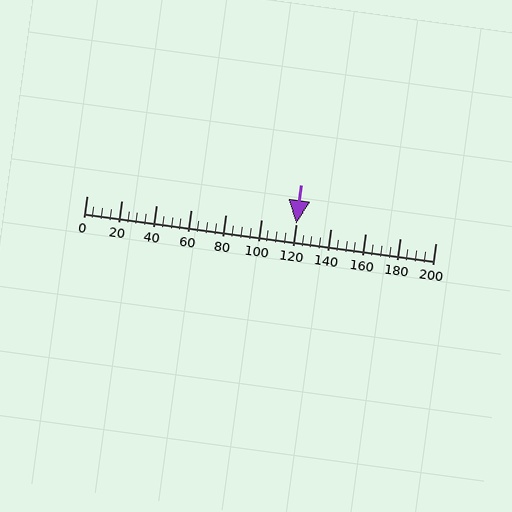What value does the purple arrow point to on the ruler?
The purple arrow points to approximately 120.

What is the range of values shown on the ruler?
The ruler shows values from 0 to 200.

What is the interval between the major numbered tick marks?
The major tick marks are spaced 20 units apart.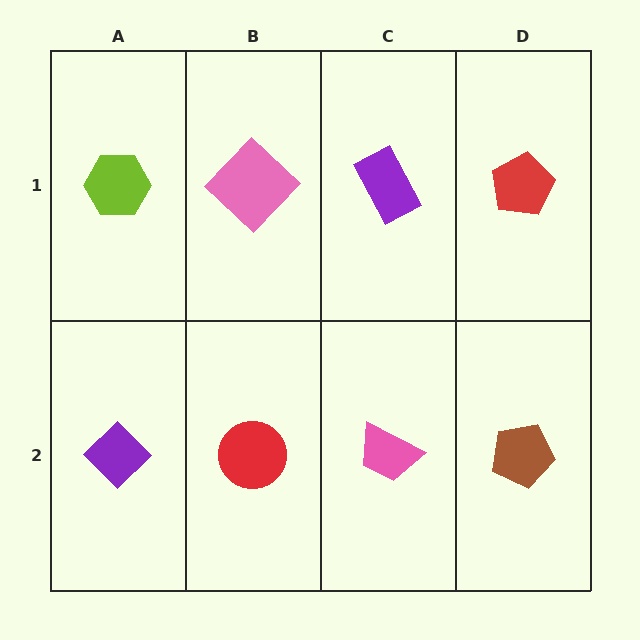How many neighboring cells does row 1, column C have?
3.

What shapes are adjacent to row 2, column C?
A purple rectangle (row 1, column C), a red circle (row 2, column B), a brown pentagon (row 2, column D).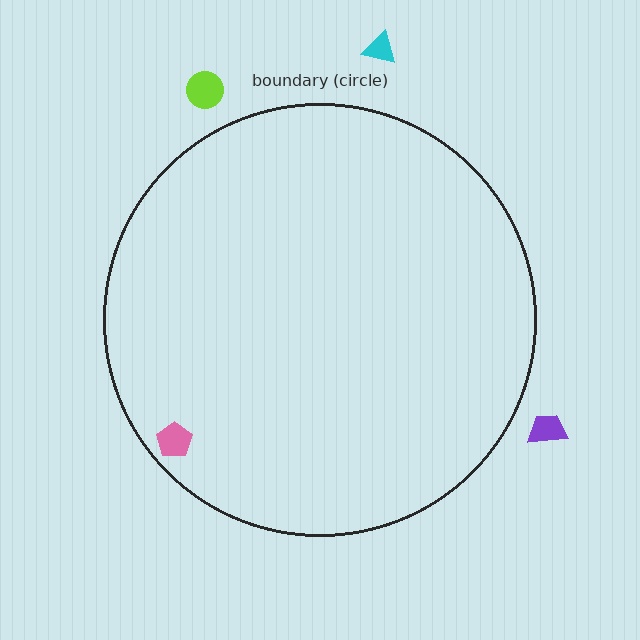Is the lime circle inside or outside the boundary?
Outside.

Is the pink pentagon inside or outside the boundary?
Inside.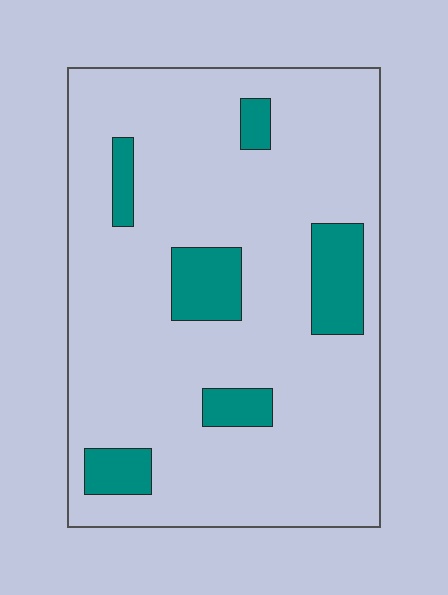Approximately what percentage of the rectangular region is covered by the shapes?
Approximately 15%.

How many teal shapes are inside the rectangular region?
6.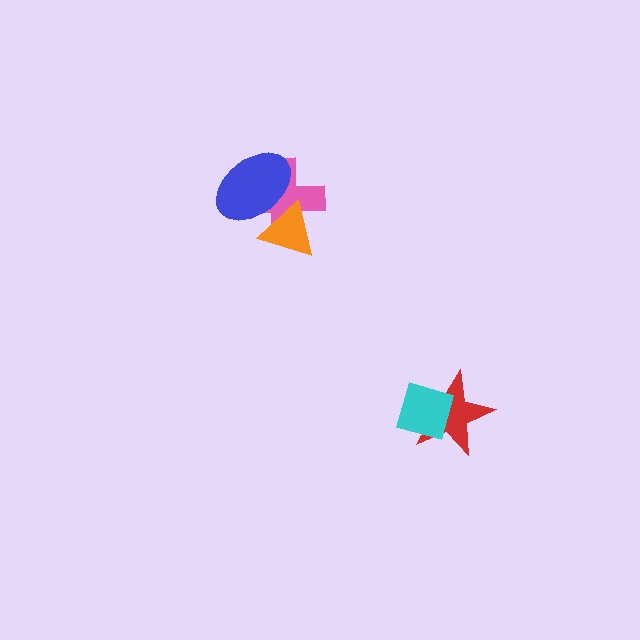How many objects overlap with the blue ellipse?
2 objects overlap with the blue ellipse.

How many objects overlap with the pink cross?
2 objects overlap with the pink cross.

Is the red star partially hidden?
Yes, it is partially covered by another shape.